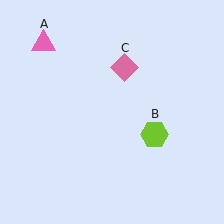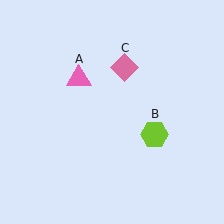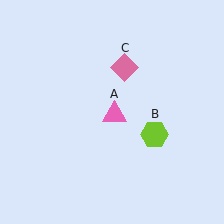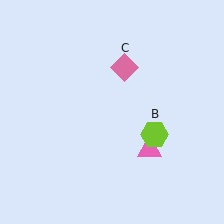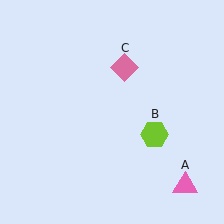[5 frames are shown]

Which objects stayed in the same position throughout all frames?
Lime hexagon (object B) and pink diamond (object C) remained stationary.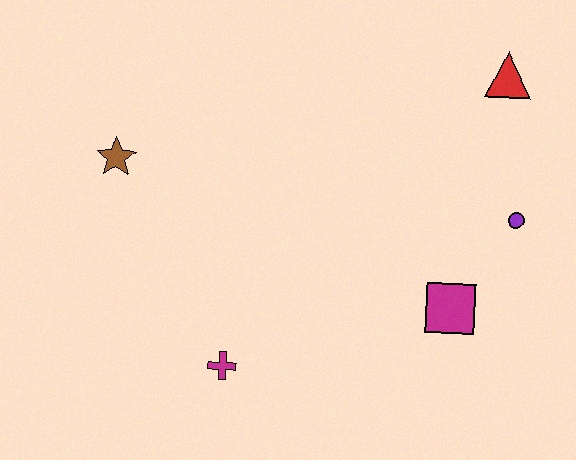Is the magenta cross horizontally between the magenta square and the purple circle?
No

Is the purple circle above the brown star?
No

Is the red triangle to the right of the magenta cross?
Yes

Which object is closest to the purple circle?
The magenta square is closest to the purple circle.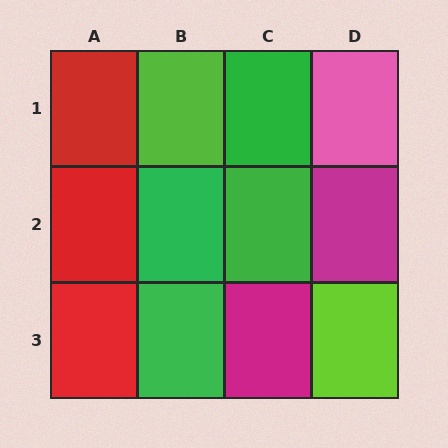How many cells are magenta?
2 cells are magenta.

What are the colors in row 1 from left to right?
Red, lime, green, pink.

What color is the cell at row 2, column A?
Red.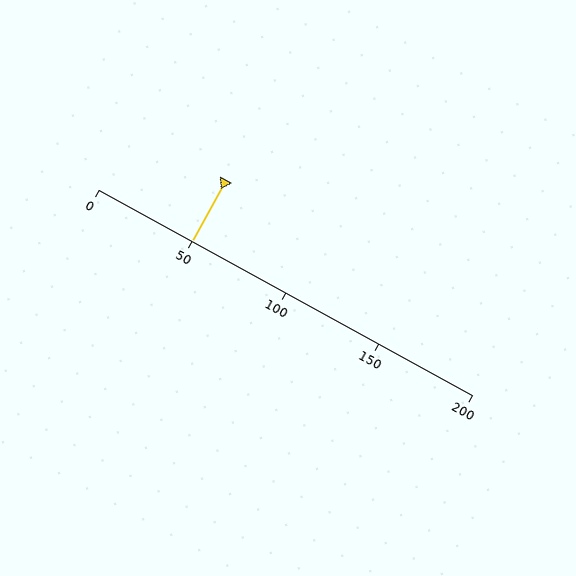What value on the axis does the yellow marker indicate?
The marker indicates approximately 50.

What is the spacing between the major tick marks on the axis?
The major ticks are spaced 50 apart.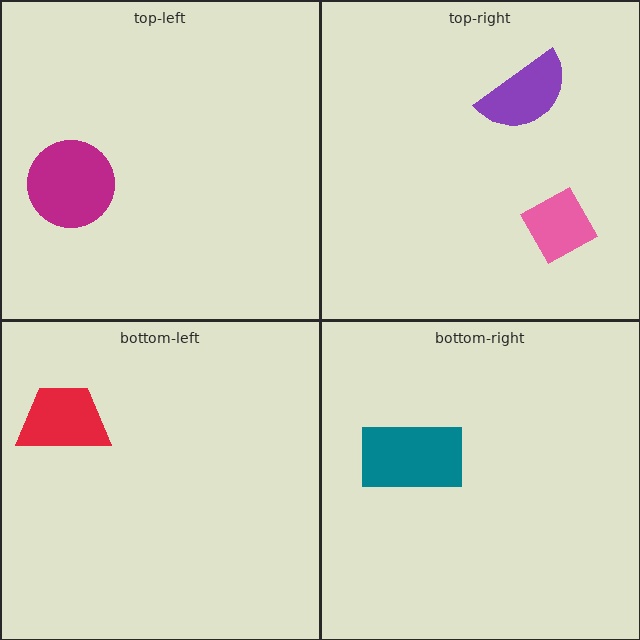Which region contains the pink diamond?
The top-right region.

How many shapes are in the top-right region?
2.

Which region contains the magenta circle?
The top-left region.